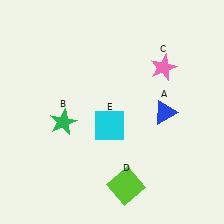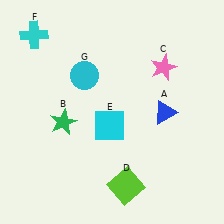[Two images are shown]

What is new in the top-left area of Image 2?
A cyan cross (F) was added in the top-left area of Image 2.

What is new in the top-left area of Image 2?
A cyan circle (G) was added in the top-left area of Image 2.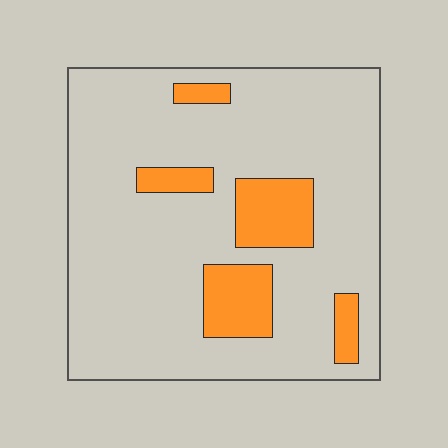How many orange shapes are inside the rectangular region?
5.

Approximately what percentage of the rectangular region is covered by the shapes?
Approximately 15%.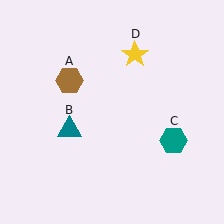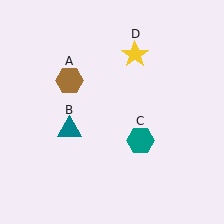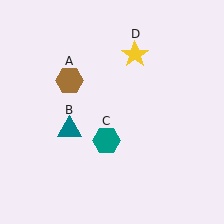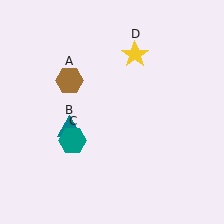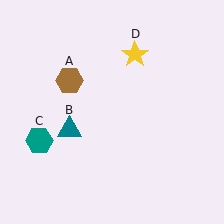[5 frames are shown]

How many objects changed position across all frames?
1 object changed position: teal hexagon (object C).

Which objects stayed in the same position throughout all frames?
Brown hexagon (object A) and teal triangle (object B) and yellow star (object D) remained stationary.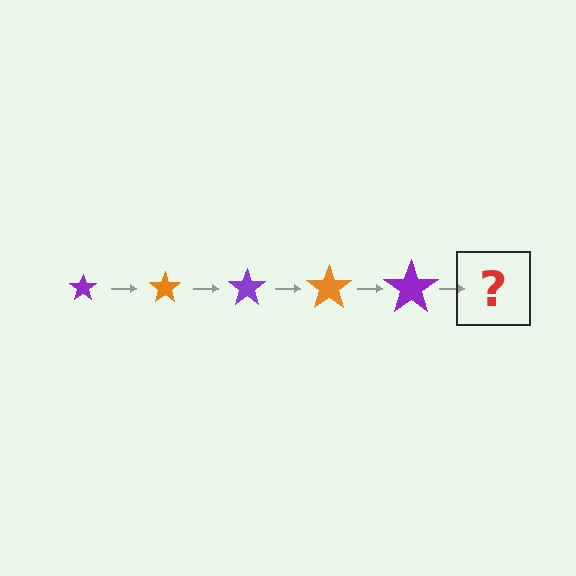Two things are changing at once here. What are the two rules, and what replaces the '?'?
The two rules are that the star grows larger each step and the color cycles through purple and orange. The '?' should be an orange star, larger than the previous one.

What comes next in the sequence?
The next element should be an orange star, larger than the previous one.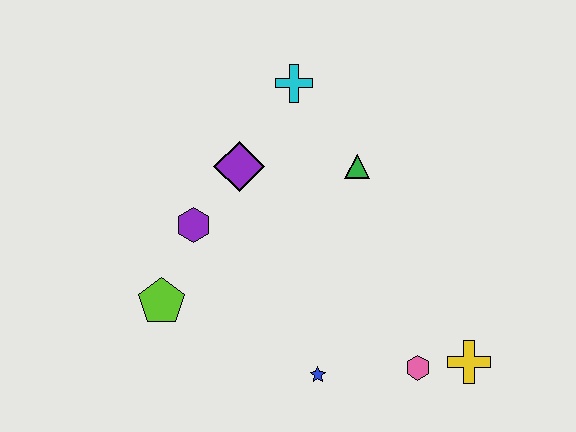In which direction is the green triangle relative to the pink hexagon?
The green triangle is above the pink hexagon.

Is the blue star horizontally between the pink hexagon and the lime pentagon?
Yes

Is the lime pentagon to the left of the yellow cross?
Yes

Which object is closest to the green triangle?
The cyan cross is closest to the green triangle.